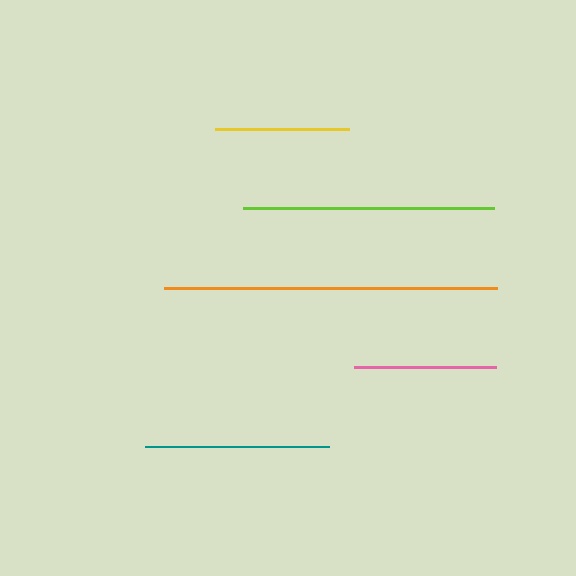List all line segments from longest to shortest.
From longest to shortest: orange, lime, teal, pink, yellow.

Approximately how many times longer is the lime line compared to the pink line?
The lime line is approximately 1.8 times the length of the pink line.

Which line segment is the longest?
The orange line is the longest at approximately 334 pixels.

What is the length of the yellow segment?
The yellow segment is approximately 134 pixels long.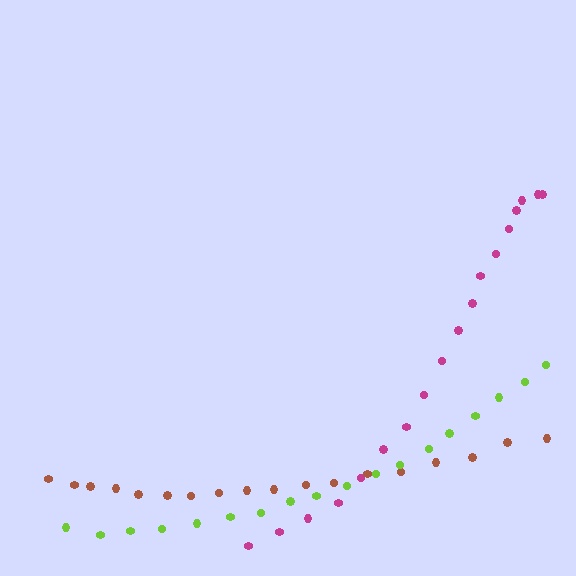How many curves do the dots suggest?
There are 3 distinct paths.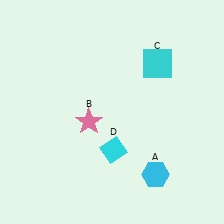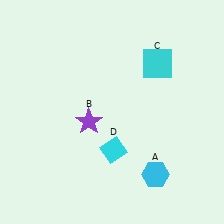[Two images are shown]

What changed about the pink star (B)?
In Image 1, B is pink. In Image 2, it changed to purple.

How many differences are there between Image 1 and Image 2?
There is 1 difference between the two images.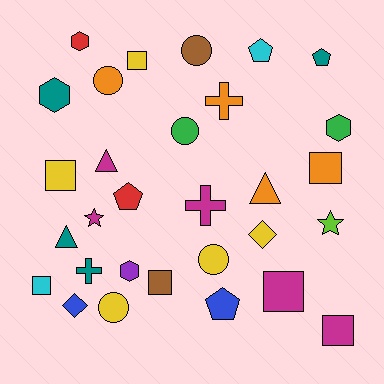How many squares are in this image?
There are 7 squares.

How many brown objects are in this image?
There are 2 brown objects.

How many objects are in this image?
There are 30 objects.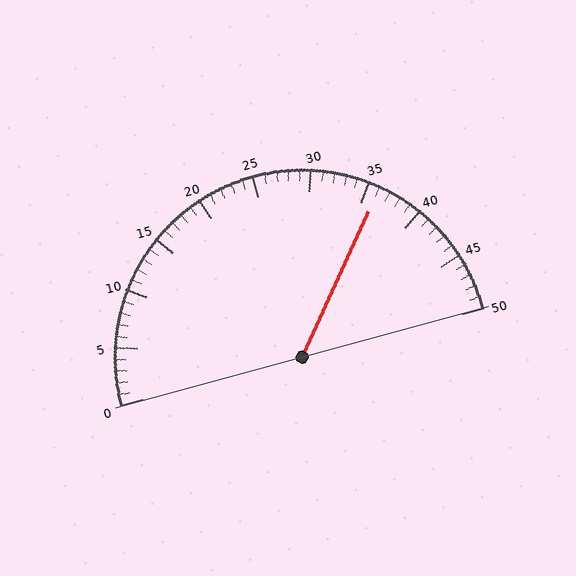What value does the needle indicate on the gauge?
The needle indicates approximately 36.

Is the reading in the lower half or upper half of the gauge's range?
The reading is in the upper half of the range (0 to 50).